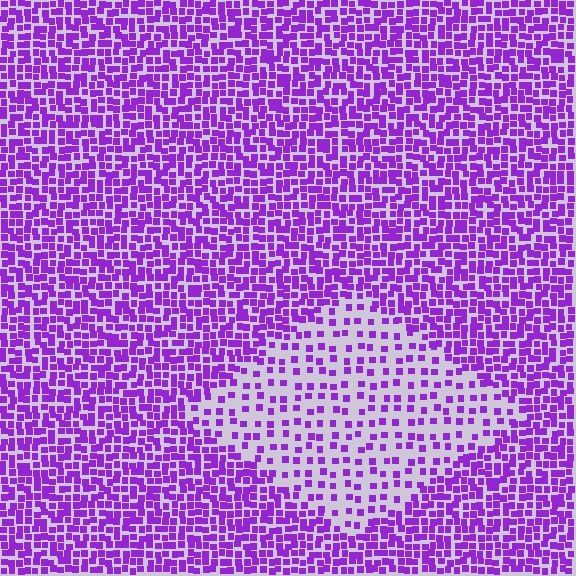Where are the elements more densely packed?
The elements are more densely packed outside the diamond boundary.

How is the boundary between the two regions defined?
The boundary is defined by a change in element density (approximately 2.4x ratio). All elements are the same color, size, and shape.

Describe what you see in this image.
The image contains small purple elements arranged at two different densities. A diamond-shaped region is visible where the elements are less densely packed than the surrounding area.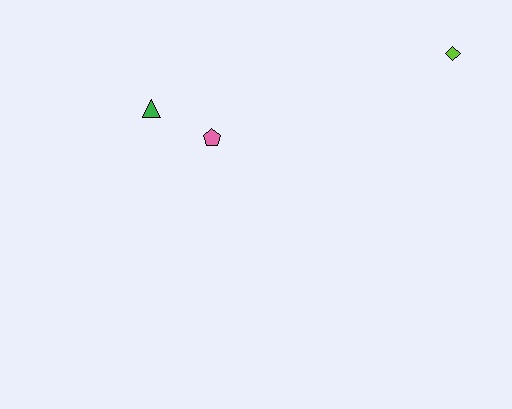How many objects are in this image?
There are 3 objects.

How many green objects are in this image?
There is 1 green object.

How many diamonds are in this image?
There is 1 diamond.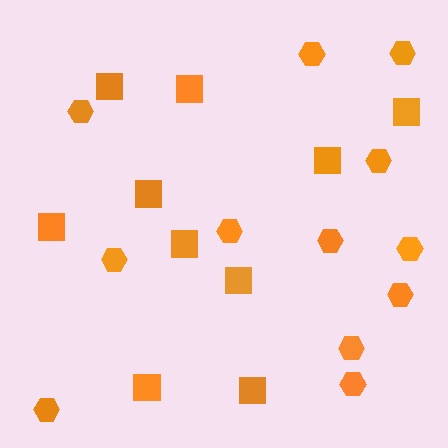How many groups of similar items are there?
There are 2 groups: one group of squares (10) and one group of hexagons (12).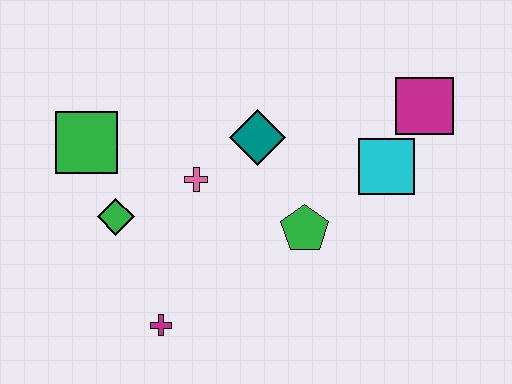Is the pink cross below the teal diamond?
Yes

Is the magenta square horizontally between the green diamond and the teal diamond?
No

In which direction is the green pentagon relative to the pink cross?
The green pentagon is to the right of the pink cross.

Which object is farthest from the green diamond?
The magenta square is farthest from the green diamond.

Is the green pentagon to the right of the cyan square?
No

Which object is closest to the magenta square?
The cyan square is closest to the magenta square.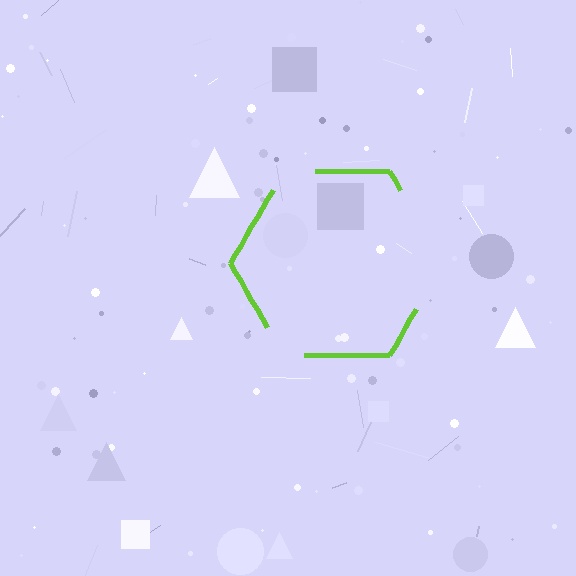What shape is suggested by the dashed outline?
The dashed outline suggests a hexagon.